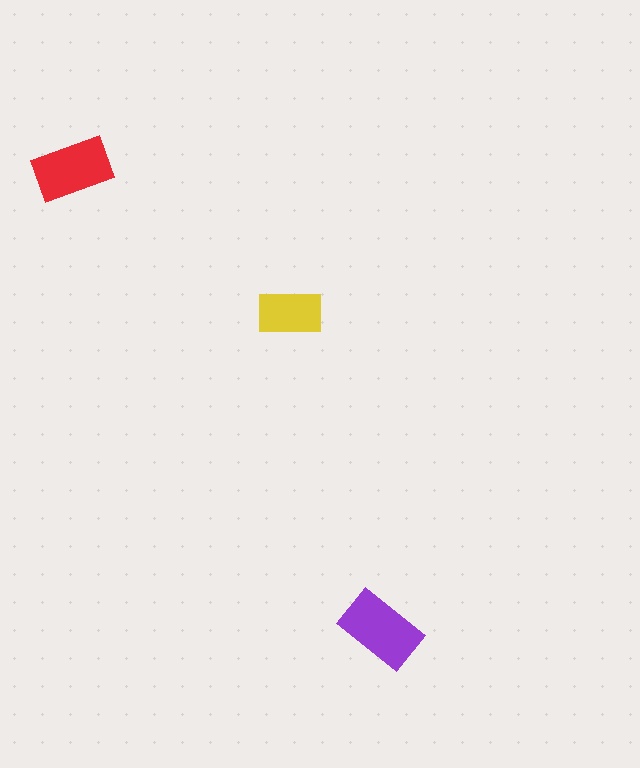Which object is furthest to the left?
The red rectangle is leftmost.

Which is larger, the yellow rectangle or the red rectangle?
The red one.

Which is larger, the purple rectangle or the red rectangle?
The purple one.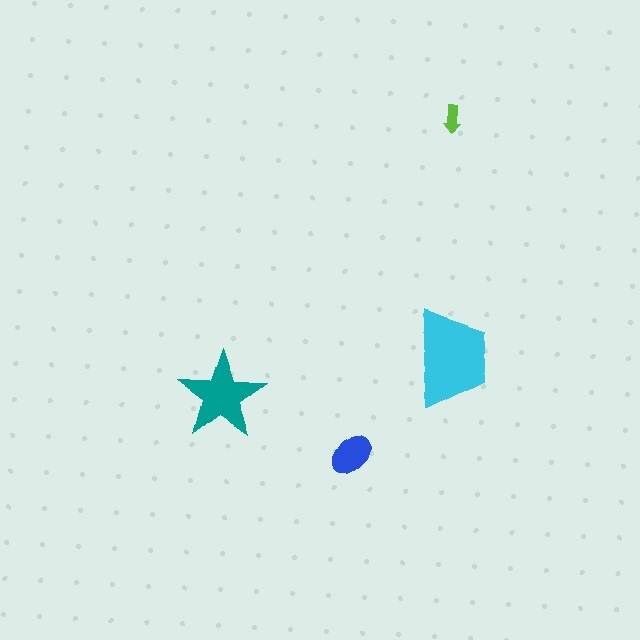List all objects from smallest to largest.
The lime arrow, the blue ellipse, the teal star, the cyan trapezoid.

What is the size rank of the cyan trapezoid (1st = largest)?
1st.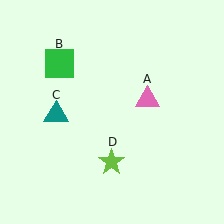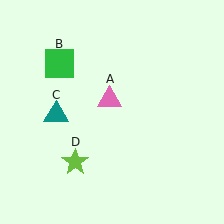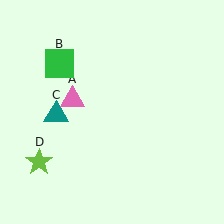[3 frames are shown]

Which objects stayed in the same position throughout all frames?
Green square (object B) and teal triangle (object C) remained stationary.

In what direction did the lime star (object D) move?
The lime star (object D) moved left.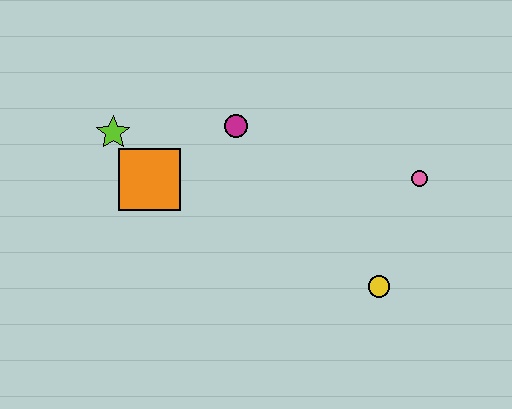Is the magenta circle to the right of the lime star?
Yes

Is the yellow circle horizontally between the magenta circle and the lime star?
No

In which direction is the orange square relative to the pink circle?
The orange square is to the left of the pink circle.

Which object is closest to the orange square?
The lime star is closest to the orange square.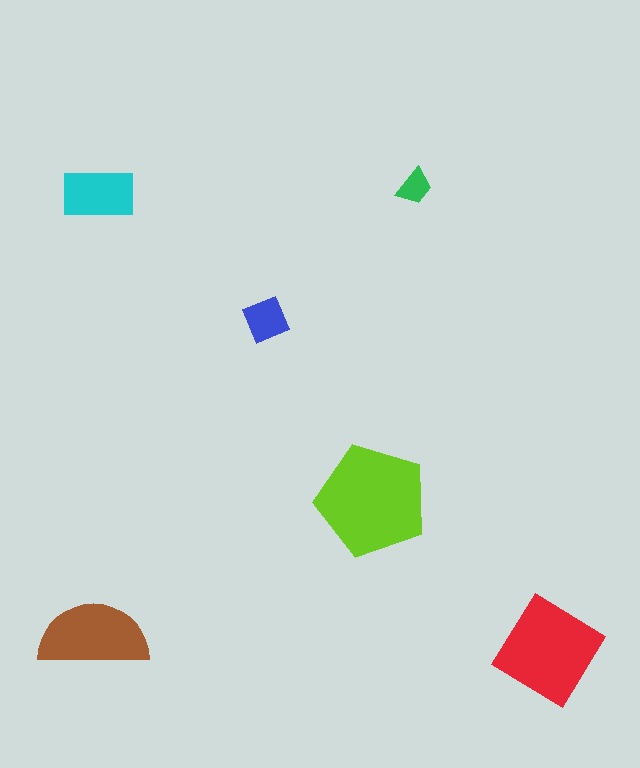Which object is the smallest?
The green trapezoid.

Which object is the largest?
The lime pentagon.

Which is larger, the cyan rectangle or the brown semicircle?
The brown semicircle.